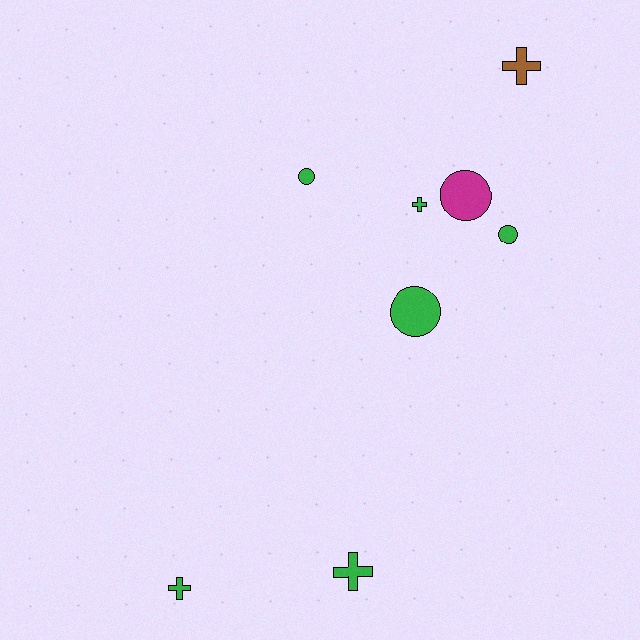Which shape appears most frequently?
Circle, with 4 objects.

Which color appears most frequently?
Green, with 6 objects.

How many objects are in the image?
There are 8 objects.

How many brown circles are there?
There are no brown circles.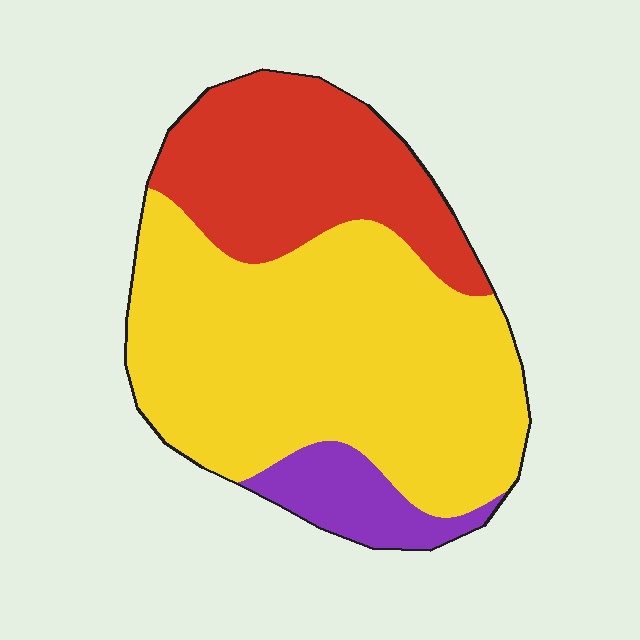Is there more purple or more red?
Red.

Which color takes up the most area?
Yellow, at roughly 60%.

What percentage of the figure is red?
Red takes up between a quarter and a half of the figure.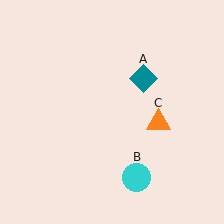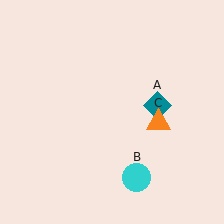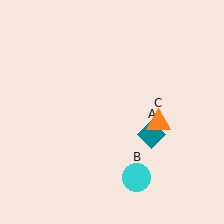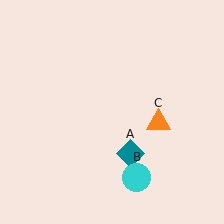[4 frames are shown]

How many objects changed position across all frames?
1 object changed position: teal diamond (object A).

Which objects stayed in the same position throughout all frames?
Cyan circle (object B) and orange triangle (object C) remained stationary.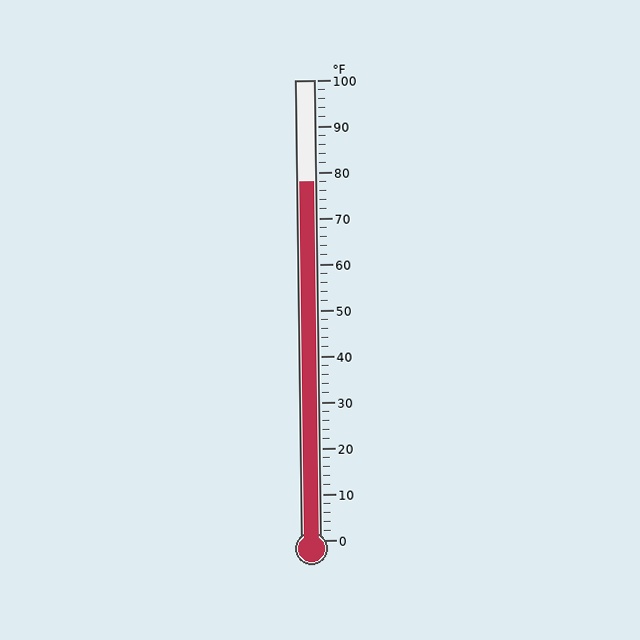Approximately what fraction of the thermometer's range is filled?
The thermometer is filled to approximately 80% of its range.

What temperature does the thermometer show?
The thermometer shows approximately 78°F.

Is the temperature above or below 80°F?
The temperature is below 80°F.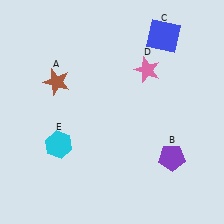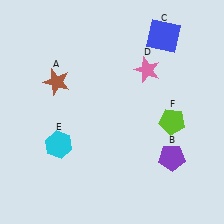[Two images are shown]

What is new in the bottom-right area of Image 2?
A lime pentagon (F) was added in the bottom-right area of Image 2.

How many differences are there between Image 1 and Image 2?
There is 1 difference between the two images.